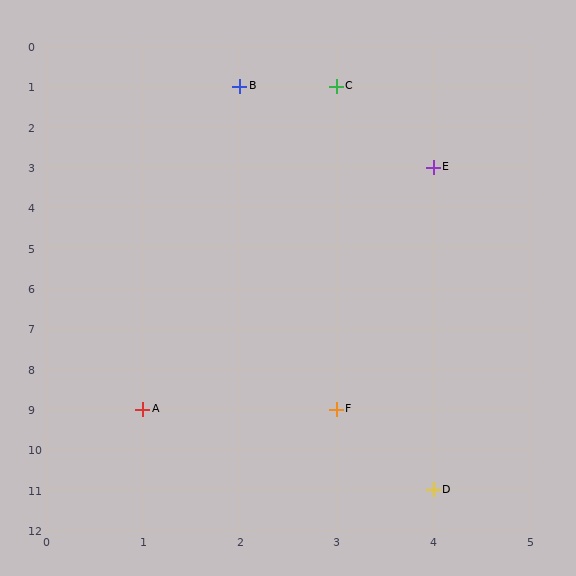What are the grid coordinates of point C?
Point C is at grid coordinates (3, 1).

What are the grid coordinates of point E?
Point E is at grid coordinates (4, 3).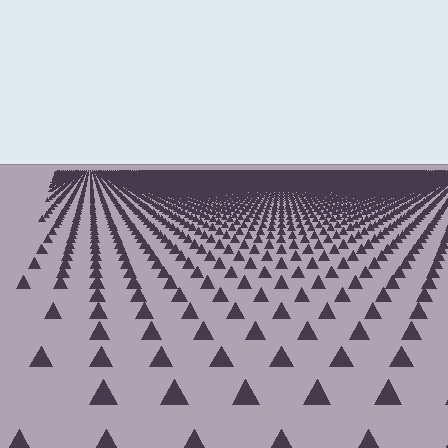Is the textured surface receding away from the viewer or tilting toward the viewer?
The surface is receding away from the viewer. Texture elements get smaller and denser toward the top.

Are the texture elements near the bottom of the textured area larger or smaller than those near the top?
Larger. Near the bottom, elements are closer to the viewer and appear at a bigger on-screen size.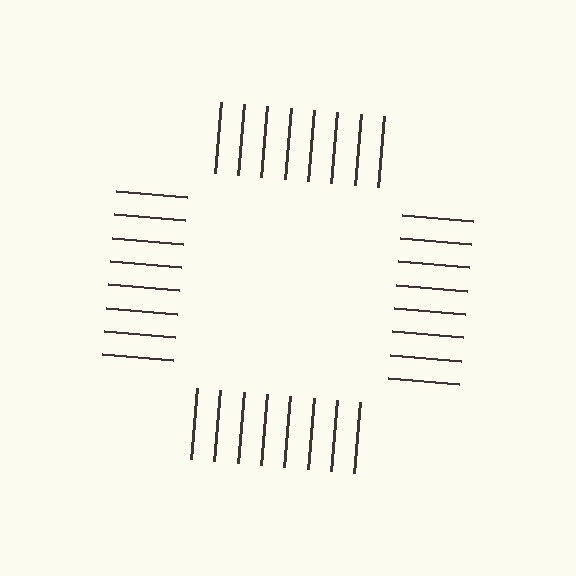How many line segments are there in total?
32 — 8 along each of the 4 edges.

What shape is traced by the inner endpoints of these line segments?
An illusory square — the line segments terminate on its edges but no continuous stroke is drawn.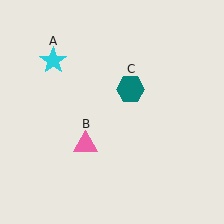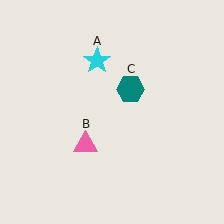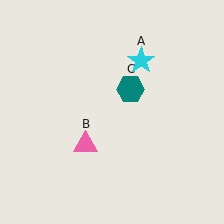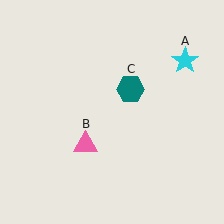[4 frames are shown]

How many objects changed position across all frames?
1 object changed position: cyan star (object A).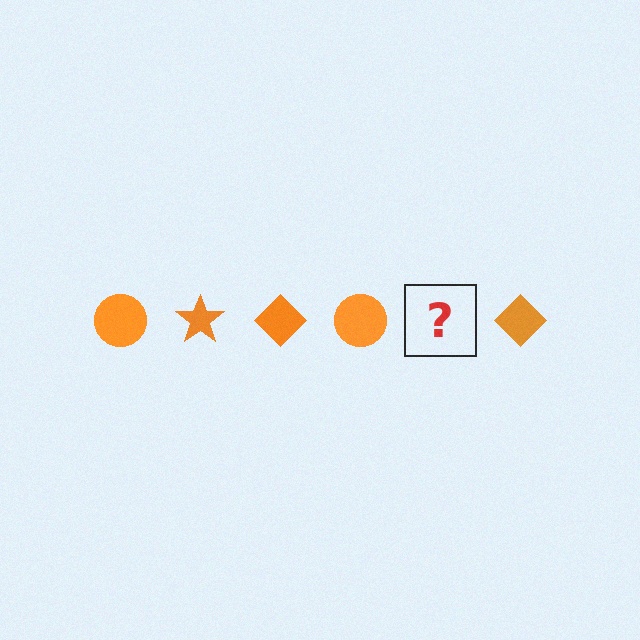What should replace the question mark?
The question mark should be replaced with an orange star.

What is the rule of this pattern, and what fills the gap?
The rule is that the pattern cycles through circle, star, diamond shapes in orange. The gap should be filled with an orange star.